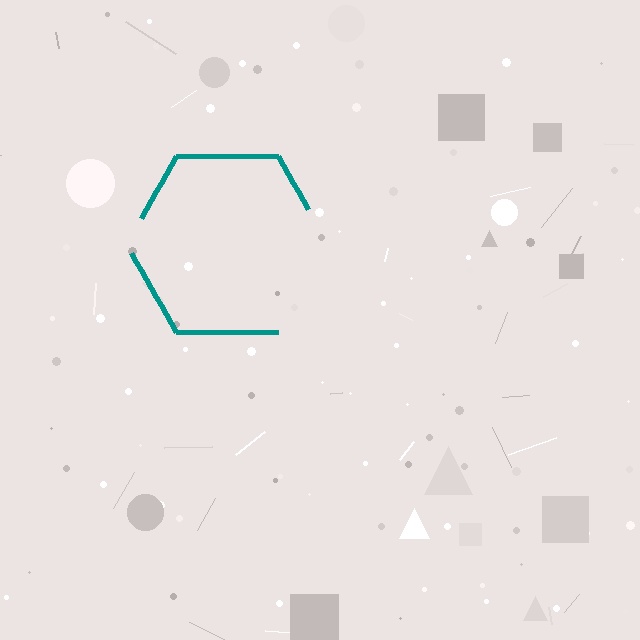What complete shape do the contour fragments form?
The contour fragments form a hexagon.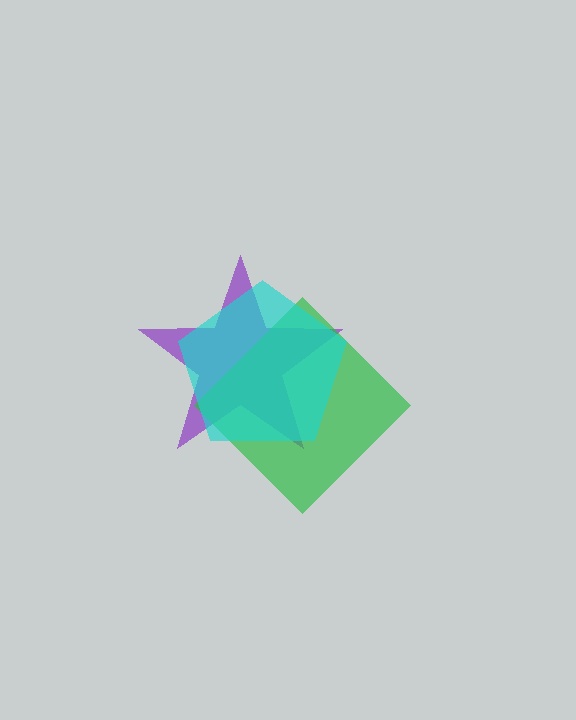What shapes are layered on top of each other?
The layered shapes are: a purple star, a green diamond, a cyan pentagon.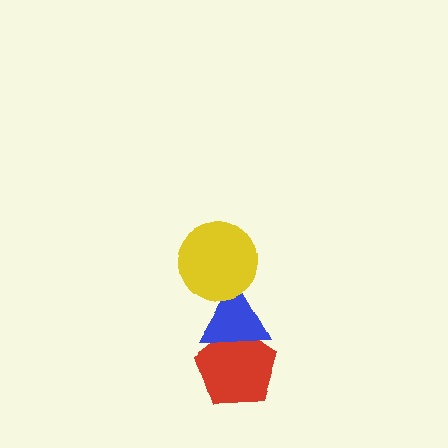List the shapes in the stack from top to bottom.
From top to bottom: the yellow circle, the blue triangle, the red pentagon.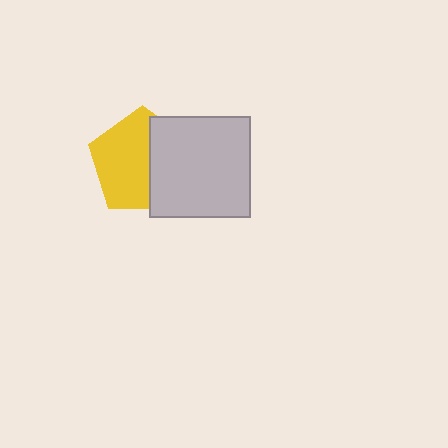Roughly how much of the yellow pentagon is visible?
About half of it is visible (roughly 60%).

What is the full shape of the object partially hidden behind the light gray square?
The partially hidden object is a yellow pentagon.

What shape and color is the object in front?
The object in front is a light gray square.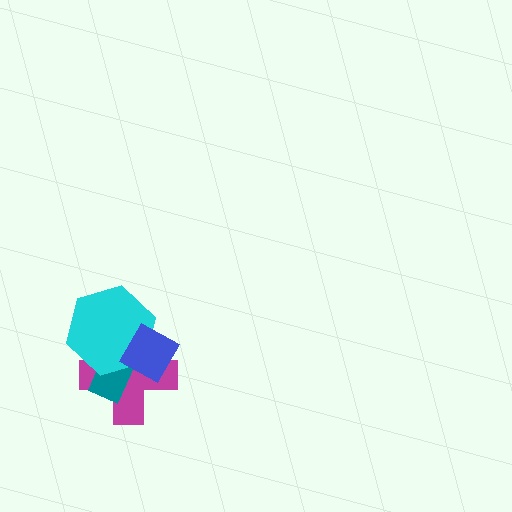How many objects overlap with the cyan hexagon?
3 objects overlap with the cyan hexagon.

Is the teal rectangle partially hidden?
Yes, it is partially covered by another shape.